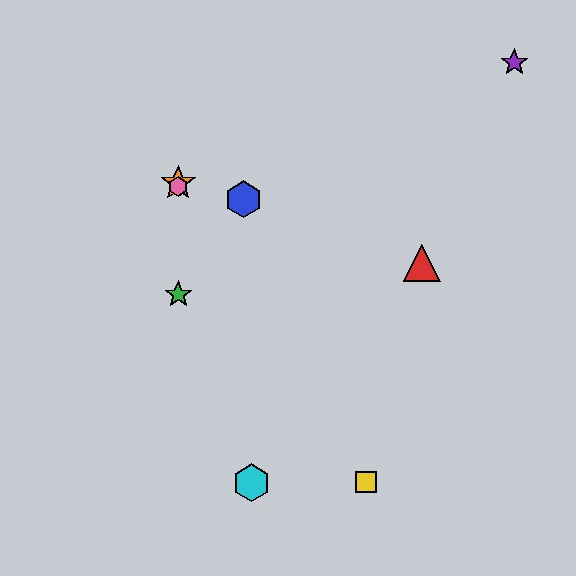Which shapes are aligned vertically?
The green star, the orange star, the pink hexagon are aligned vertically.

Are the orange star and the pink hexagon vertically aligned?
Yes, both are at x≈178.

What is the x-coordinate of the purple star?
The purple star is at x≈514.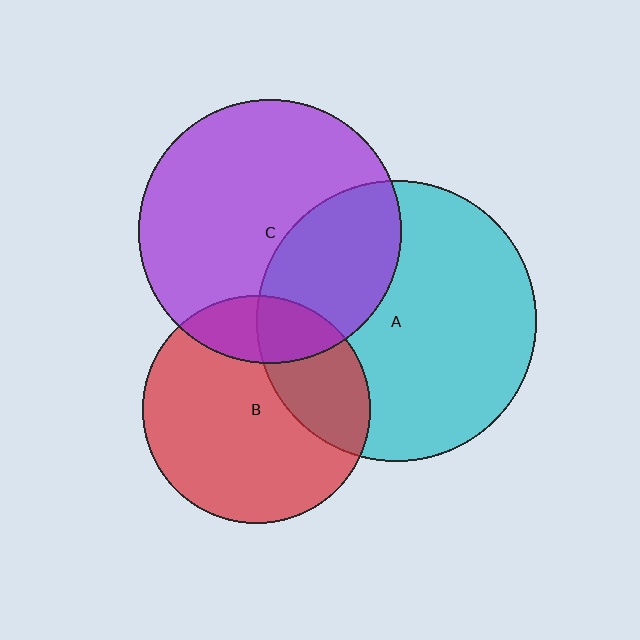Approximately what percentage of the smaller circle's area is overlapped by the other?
Approximately 20%.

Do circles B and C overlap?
Yes.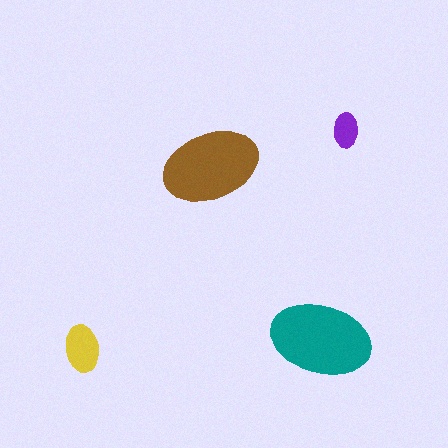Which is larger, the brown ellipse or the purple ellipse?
The brown one.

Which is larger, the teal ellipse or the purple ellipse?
The teal one.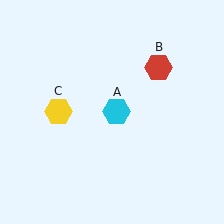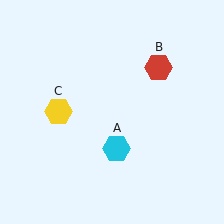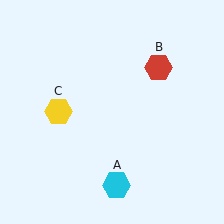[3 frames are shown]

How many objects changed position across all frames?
1 object changed position: cyan hexagon (object A).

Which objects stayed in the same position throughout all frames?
Red hexagon (object B) and yellow hexagon (object C) remained stationary.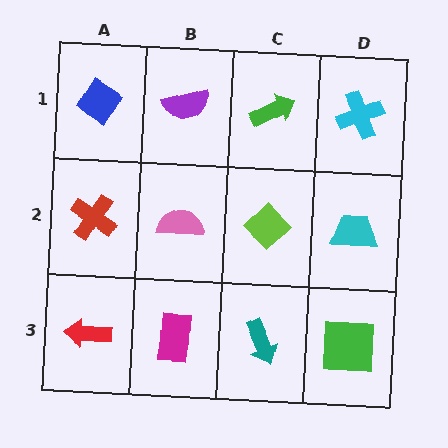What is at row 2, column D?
A cyan trapezoid.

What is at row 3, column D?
A green square.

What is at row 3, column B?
A magenta rectangle.